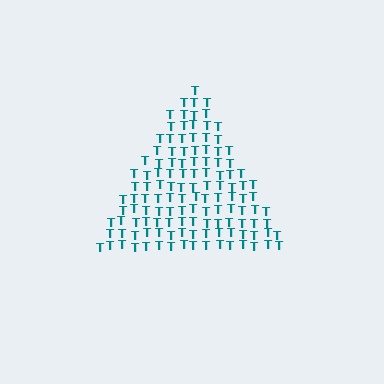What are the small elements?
The small elements are letter T's.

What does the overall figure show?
The overall figure shows a triangle.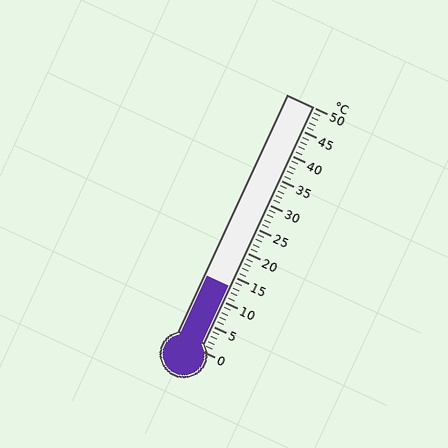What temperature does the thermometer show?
The thermometer shows approximately 13°C.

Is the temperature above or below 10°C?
The temperature is above 10°C.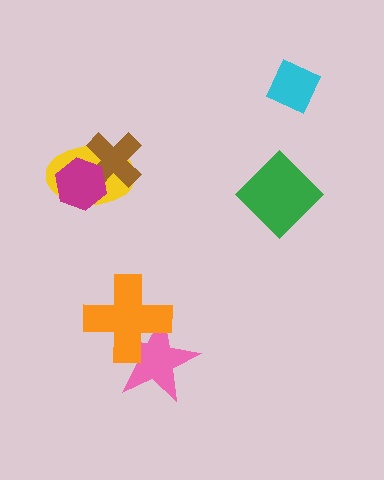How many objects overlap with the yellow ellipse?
2 objects overlap with the yellow ellipse.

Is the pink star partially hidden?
Yes, it is partially covered by another shape.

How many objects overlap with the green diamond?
0 objects overlap with the green diamond.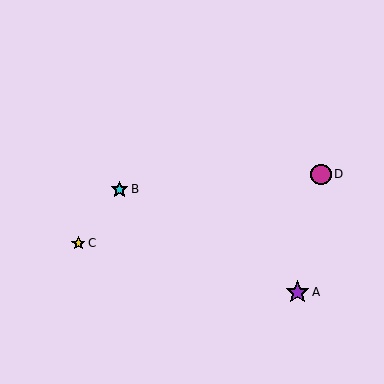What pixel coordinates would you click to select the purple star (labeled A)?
Click at (297, 292) to select the purple star A.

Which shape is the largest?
The purple star (labeled A) is the largest.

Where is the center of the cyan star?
The center of the cyan star is at (120, 190).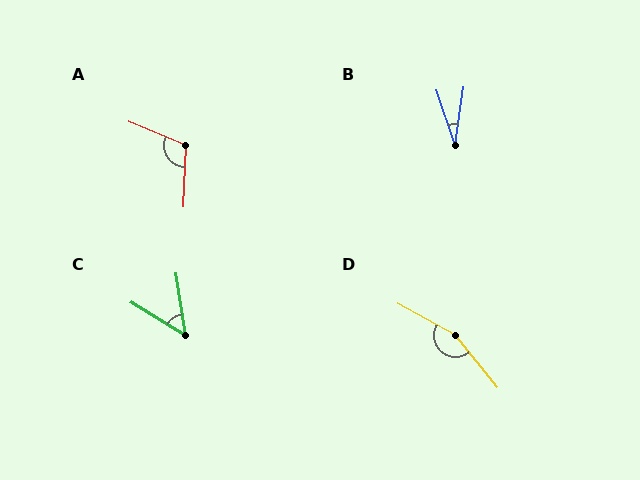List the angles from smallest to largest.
B (27°), C (49°), A (111°), D (158°).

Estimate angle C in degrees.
Approximately 49 degrees.